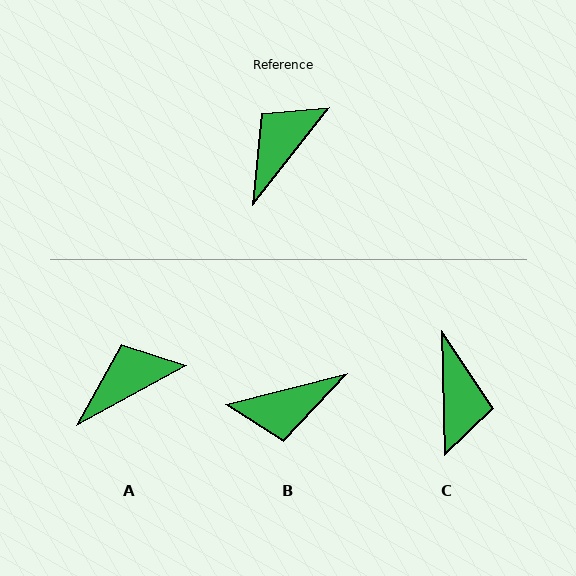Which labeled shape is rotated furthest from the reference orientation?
B, about 142 degrees away.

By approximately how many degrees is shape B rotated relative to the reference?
Approximately 142 degrees counter-clockwise.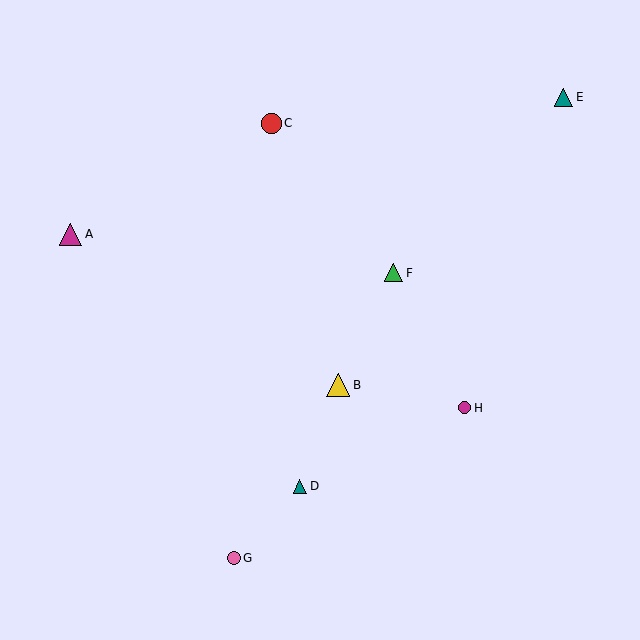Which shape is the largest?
The yellow triangle (labeled B) is the largest.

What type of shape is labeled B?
Shape B is a yellow triangle.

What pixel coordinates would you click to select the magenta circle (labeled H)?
Click at (465, 408) to select the magenta circle H.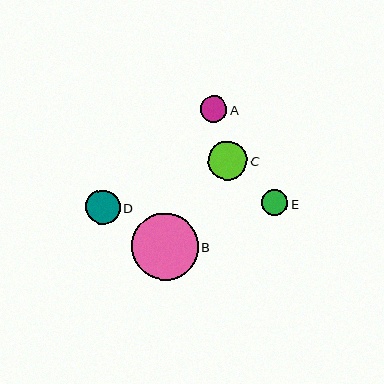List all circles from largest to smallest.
From largest to smallest: B, C, D, A, E.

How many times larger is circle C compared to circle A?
Circle C is approximately 1.5 times the size of circle A.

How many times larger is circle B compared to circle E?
Circle B is approximately 2.6 times the size of circle E.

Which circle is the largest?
Circle B is the largest with a size of approximately 67 pixels.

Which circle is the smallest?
Circle E is the smallest with a size of approximately 26 pixels.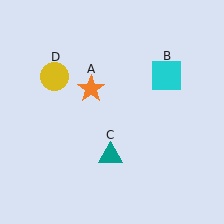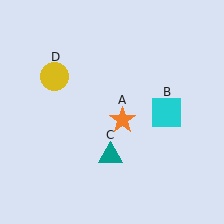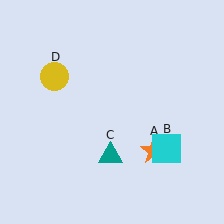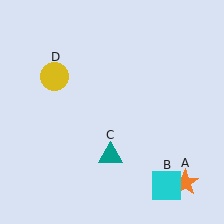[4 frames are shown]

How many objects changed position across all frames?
2 objects changed position: orange star (object A), cyan square (object B).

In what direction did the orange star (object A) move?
The orange star (object A) moved down and to the right.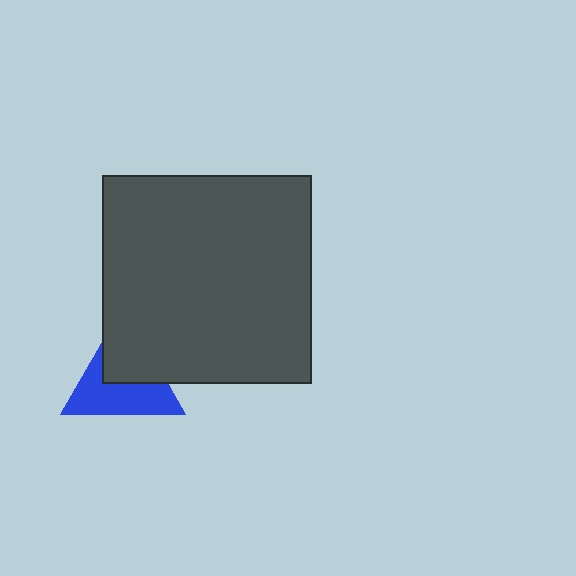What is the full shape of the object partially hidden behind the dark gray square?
The partially hidden object is a blue triangle.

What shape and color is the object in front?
The object in front is a dark gray square.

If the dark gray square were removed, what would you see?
You would see the complete blue triangle.